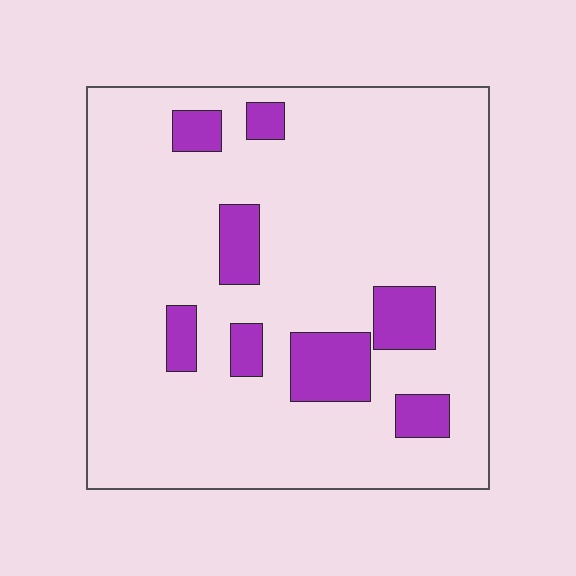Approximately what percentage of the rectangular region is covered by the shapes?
Approximately 15%.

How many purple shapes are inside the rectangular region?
8.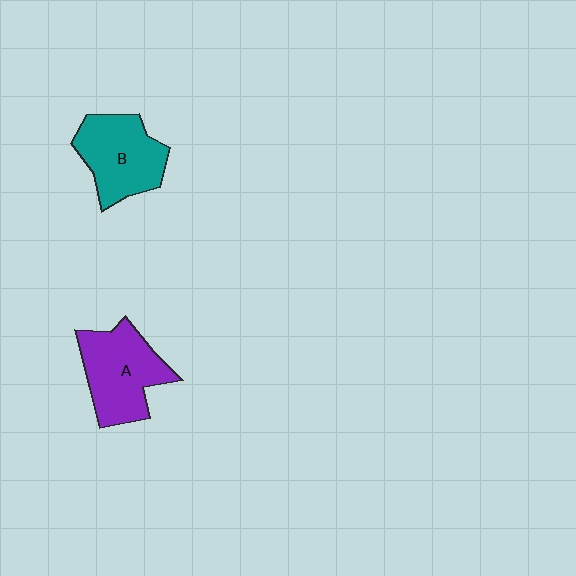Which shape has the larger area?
Shape A (purple).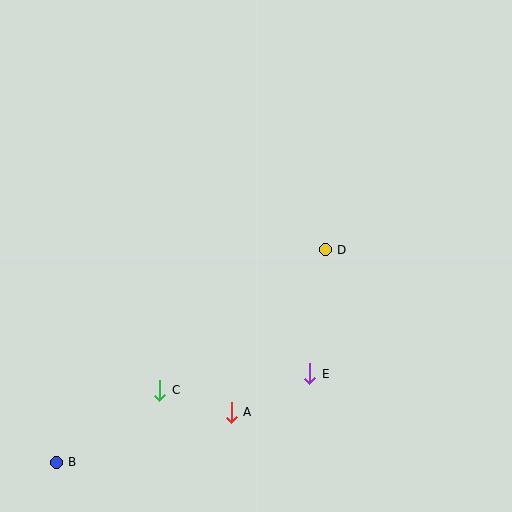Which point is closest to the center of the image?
Point D at (325, 250) is closest to the center.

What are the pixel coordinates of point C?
Point C is at (160, 390).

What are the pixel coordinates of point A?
Point A is at (231, 412).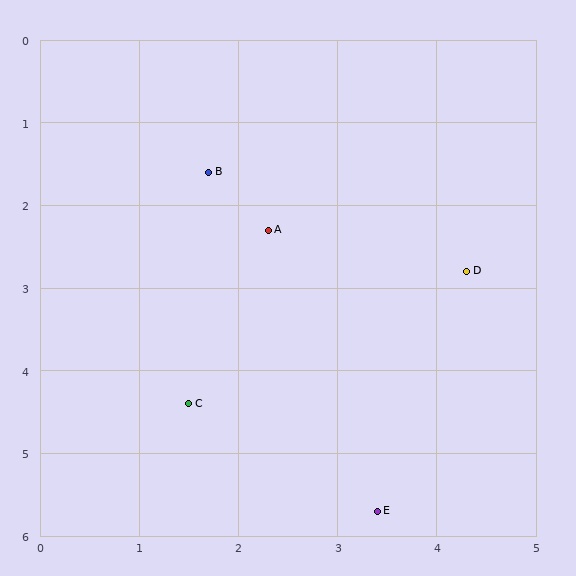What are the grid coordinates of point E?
Point E is at approximately (3.4, 5.7).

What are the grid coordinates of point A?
Point A is at approximately (2.3, 2.3).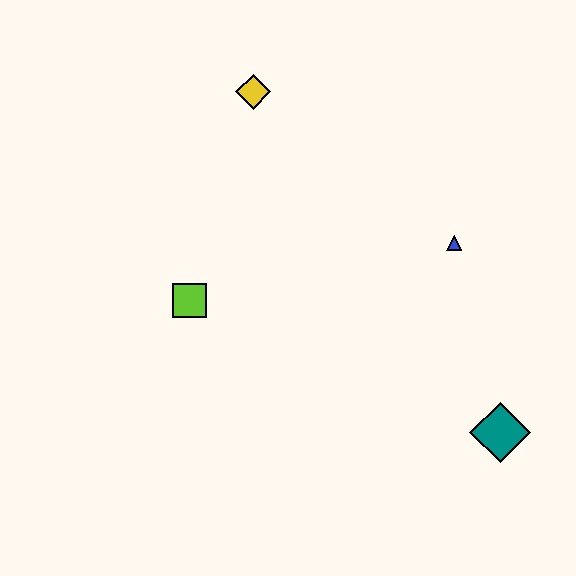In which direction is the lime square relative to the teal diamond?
The lime square is to the left of the teal diamond.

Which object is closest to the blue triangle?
The teal diamond is closest to the blue triangle.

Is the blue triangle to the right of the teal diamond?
No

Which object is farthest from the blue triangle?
The lime square is farthest from the blue triangle.